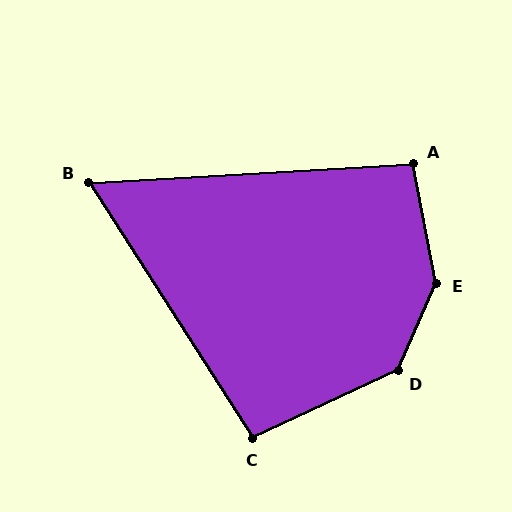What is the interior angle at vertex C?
Approximately 98 degrees (obtuse).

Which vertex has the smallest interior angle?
B, at approximately 61 degrees.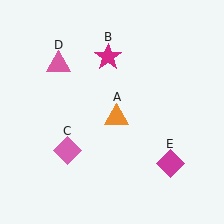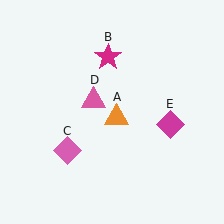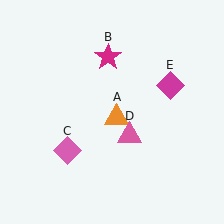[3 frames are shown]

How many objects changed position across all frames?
2 objects changed position: pink triangle (object D), magenta diamond (object E).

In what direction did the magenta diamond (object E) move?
The magenta diamond (object E) moved up.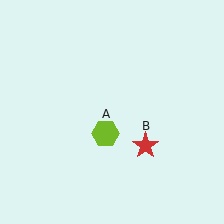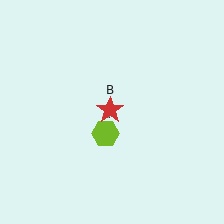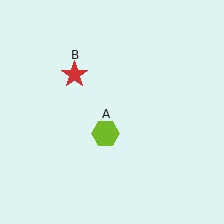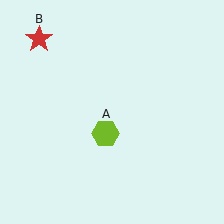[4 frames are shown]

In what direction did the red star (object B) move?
The red star (object B) moved up and to the left.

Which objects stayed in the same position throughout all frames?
Lime hexagon (object A) remained stationary.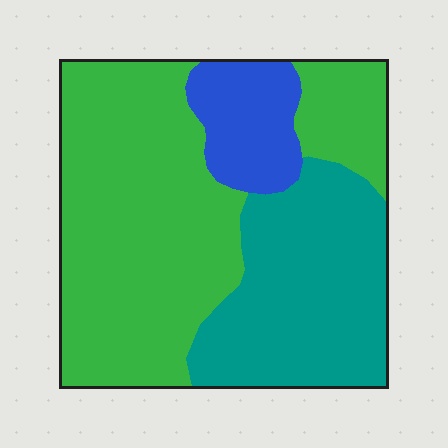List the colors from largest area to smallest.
From largest to smallest: green, teal, blue.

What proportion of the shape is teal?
Teal covers about 30% of the shape.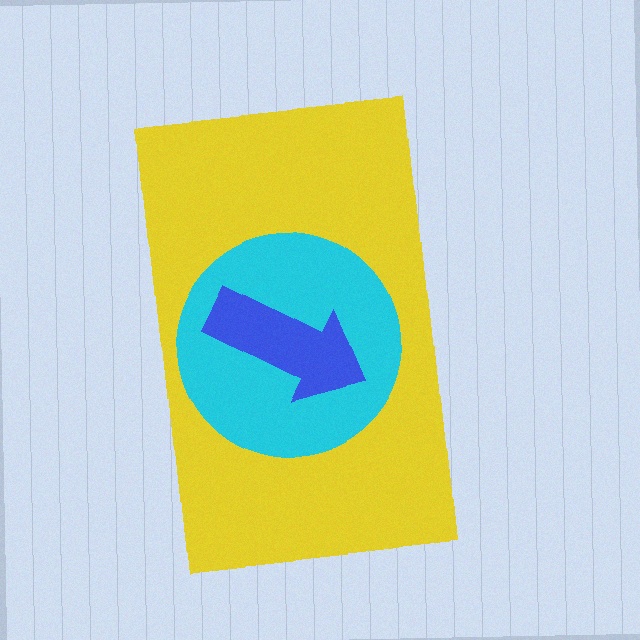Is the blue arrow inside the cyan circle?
Yes.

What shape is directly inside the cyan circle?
The blue arrow.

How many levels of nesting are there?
3.